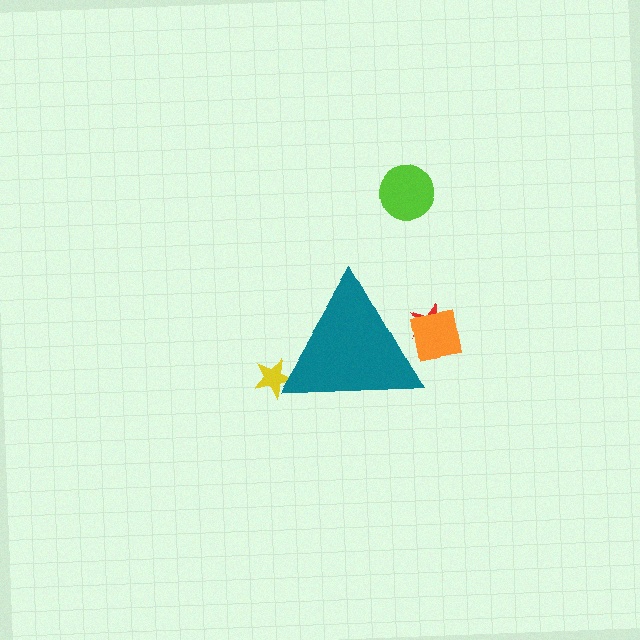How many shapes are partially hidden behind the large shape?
3 shapes are partially hidden.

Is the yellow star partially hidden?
Yes, the yellow star is partially hidden behind the teal triangle.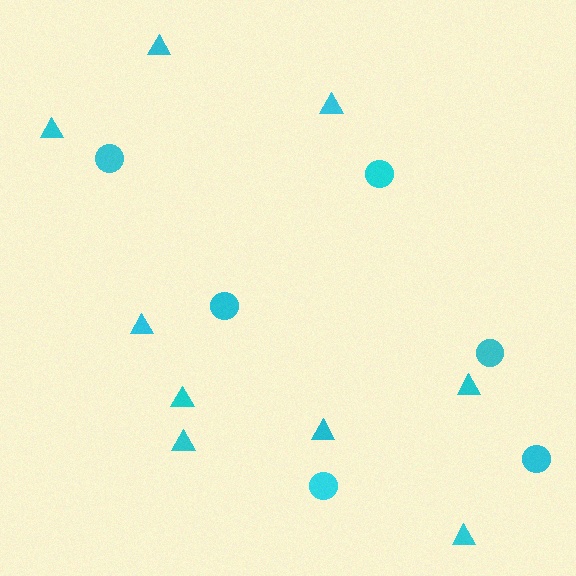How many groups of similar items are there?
There are 2 groups: one group of triangles (9) and one group of circles (6).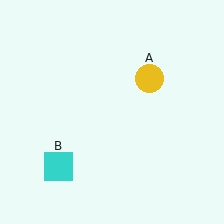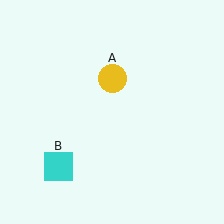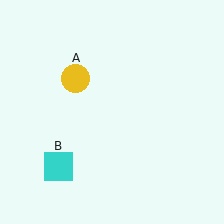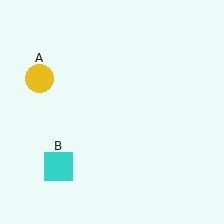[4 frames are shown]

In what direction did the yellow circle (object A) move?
The yellow circle (object A) moved left.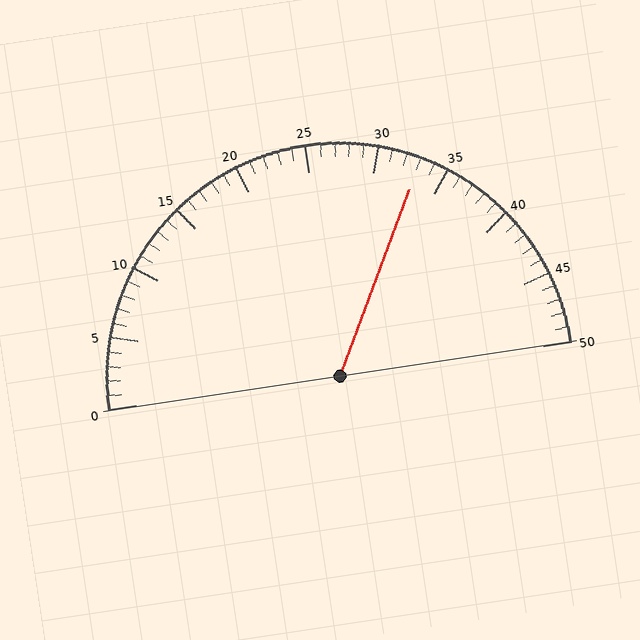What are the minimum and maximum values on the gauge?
The gauge ranges from 0 to 50.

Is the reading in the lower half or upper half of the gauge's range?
The reading is in the upper half of the range (0 to 50).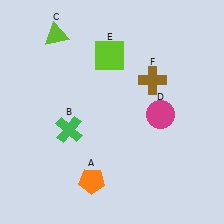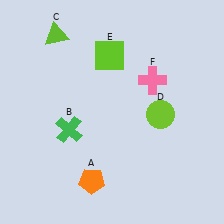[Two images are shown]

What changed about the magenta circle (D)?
In Image 1, D is magenta. In Image 2, it changed to lime.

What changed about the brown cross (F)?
In Image 1, F is brown. In Image 2, it changed to pink.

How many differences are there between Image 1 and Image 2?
There are 2 differences between the two images.